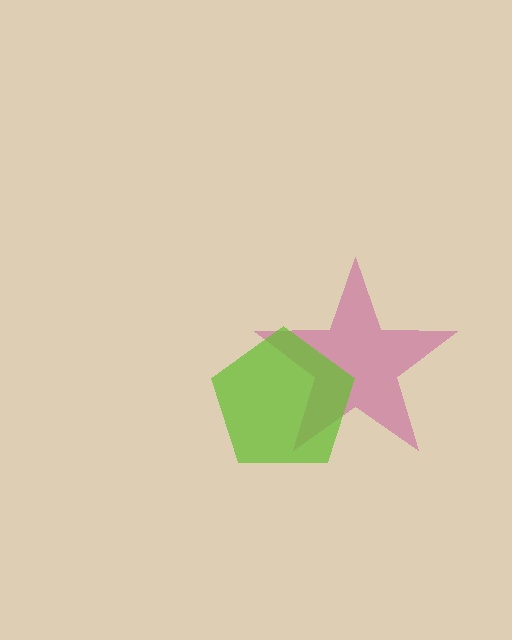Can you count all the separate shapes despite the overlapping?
Yes, there are 2 separate shapes.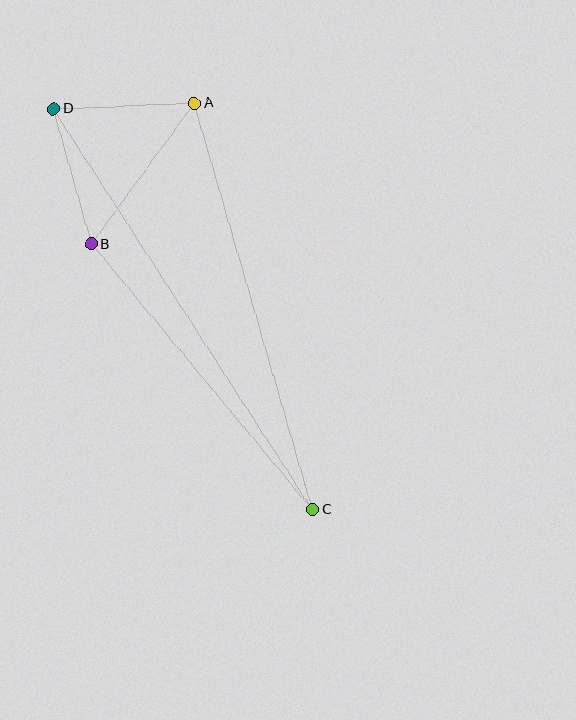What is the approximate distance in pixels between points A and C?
The distance between A and C is approximately 423 pixels.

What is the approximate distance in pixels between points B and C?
The distance between B and C is approximately 345 pixels.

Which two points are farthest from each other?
Points C and D are farthest from each other.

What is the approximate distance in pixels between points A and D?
The distance between A and D is approximately 141 pixels.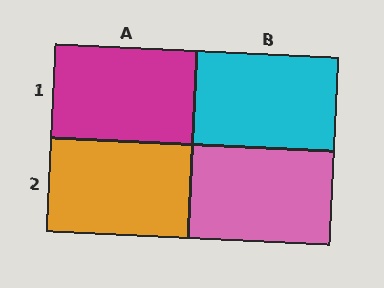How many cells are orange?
1 cell is orange.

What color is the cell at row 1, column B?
Cyan.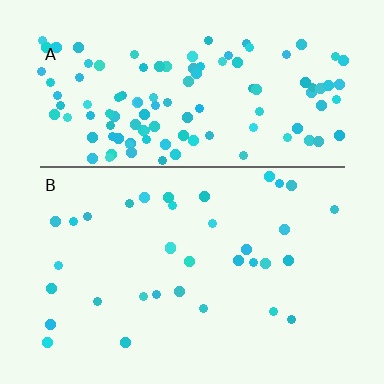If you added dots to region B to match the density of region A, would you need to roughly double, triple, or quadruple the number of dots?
Approximately quadruple.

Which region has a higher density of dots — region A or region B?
A (the top).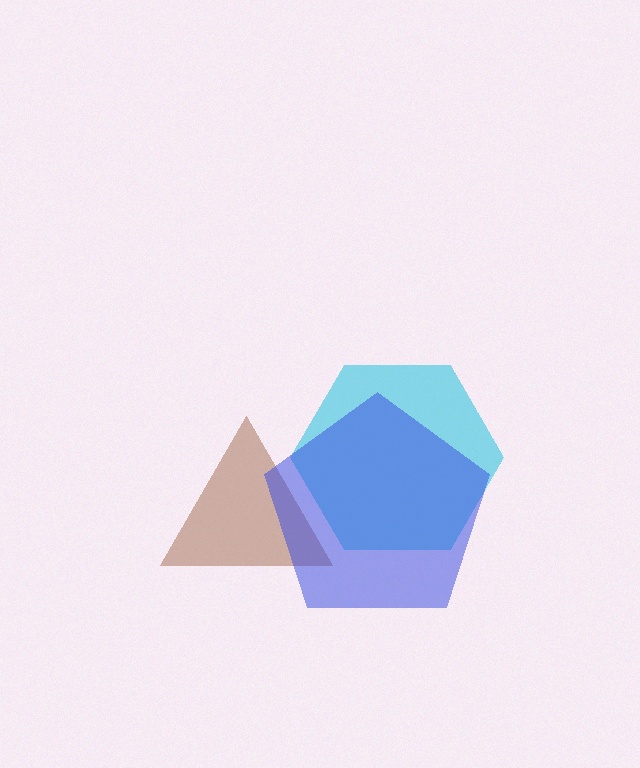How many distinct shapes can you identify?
There are 3 distinct shapes: a cyan hexagon, a brown triangle, a blue pentagon.